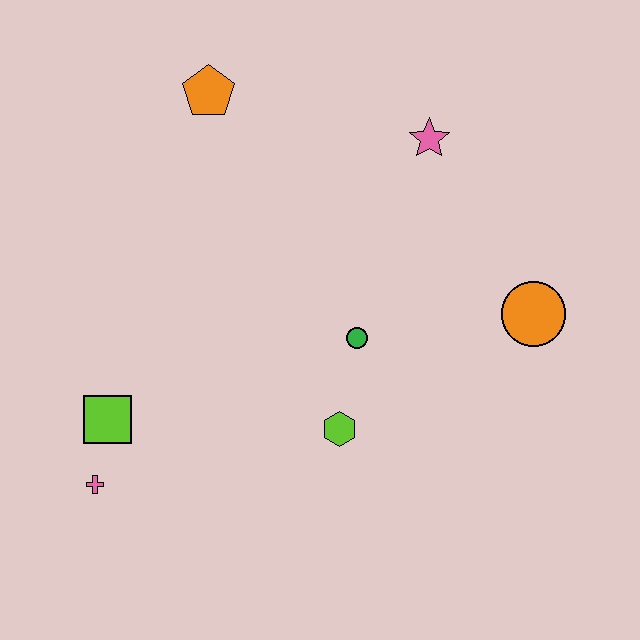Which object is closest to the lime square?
The pink cross is closest to the lime square.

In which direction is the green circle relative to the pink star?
The green circle is below the pink star.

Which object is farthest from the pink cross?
The pink star is farthest from the pink cross.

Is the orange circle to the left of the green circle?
No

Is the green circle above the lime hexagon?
Yes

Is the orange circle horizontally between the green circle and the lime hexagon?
No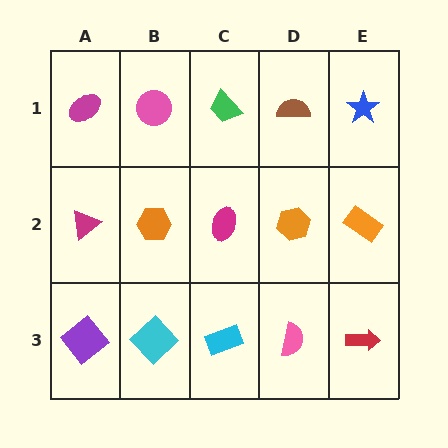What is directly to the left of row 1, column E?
A brown semicircle.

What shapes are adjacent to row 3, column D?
An orange hexagon (row 2, column D), a cyan rectangle (row 3, column C), a red arrow (row 3, column E).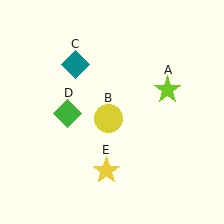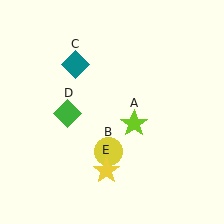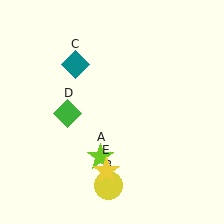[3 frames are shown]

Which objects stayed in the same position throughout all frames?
Teal diamond (object C) and green diamond (object D) and yellow star (object E) remained stationary.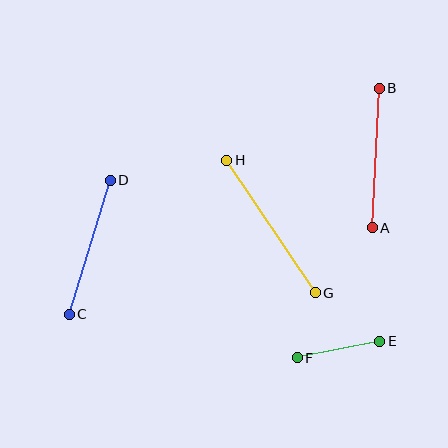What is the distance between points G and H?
The distance is approximately 160 pixels.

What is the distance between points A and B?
The distance is approximately 139 pixels.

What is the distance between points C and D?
The distance is approximately 140 pixels.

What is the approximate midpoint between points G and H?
The midpoint is at approximately (271, 227) pixels.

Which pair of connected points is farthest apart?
Points G and H are farthest apart.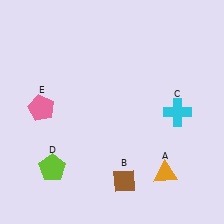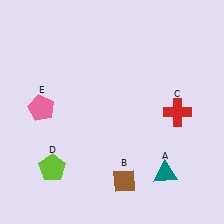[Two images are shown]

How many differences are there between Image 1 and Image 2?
There are 2 differences between the two images.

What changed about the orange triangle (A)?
In Image 1, A is orange. In Image 2, it changed to teal.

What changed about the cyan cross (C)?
In Image 1, C is cyan. In Image 2, it changed to red.